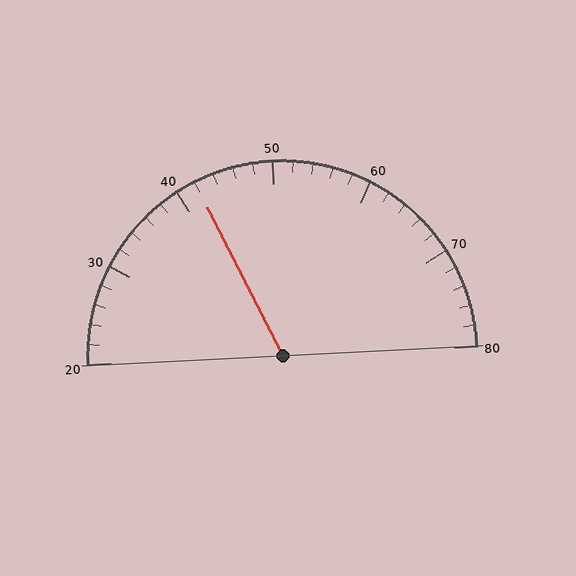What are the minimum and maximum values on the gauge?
The gauge ranges from 20 to 80.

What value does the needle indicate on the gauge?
The needle indicates approximately 42.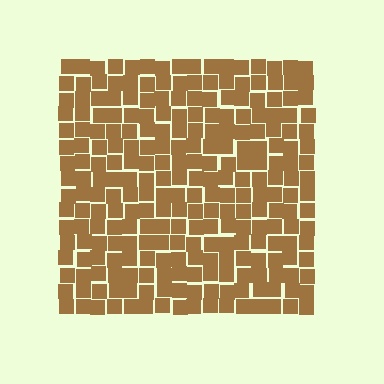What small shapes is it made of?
It is made of small squares.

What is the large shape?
The large shape is a square.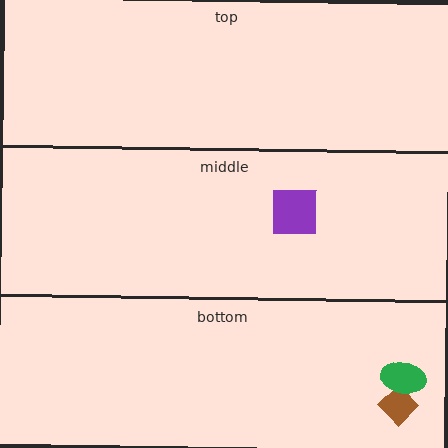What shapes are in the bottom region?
The brown diamond, the green ellipse.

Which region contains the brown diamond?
The bottom region.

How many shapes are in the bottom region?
2.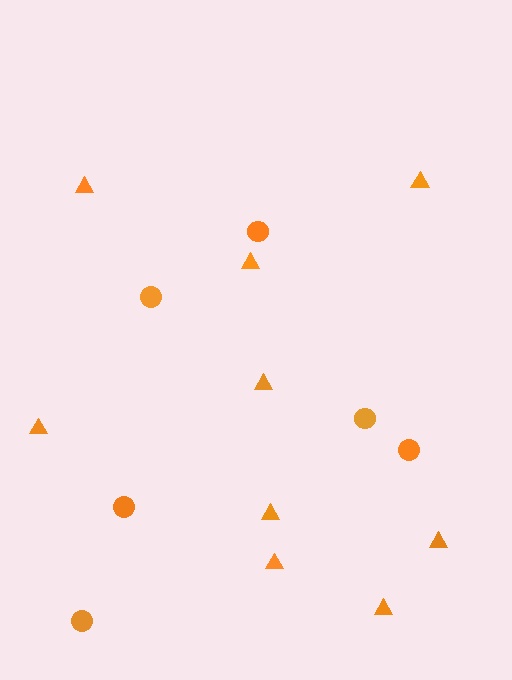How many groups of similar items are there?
There are 2 groups: one group of circles (6) and one group of triangles (9).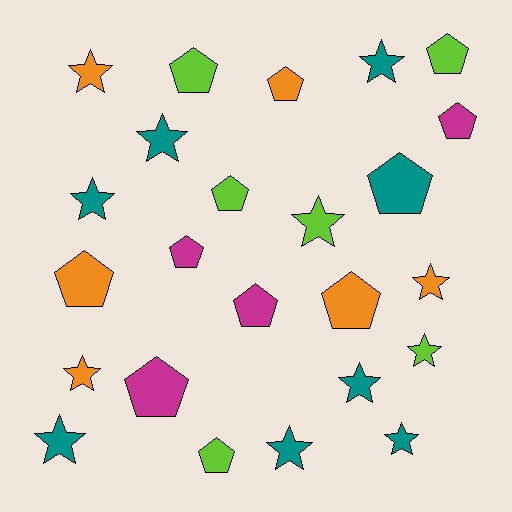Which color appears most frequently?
Teal, with 8 objects.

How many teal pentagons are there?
There is 1 teal pentagon.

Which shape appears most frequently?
Star, with 12 objects.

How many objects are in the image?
There are 24 objects.